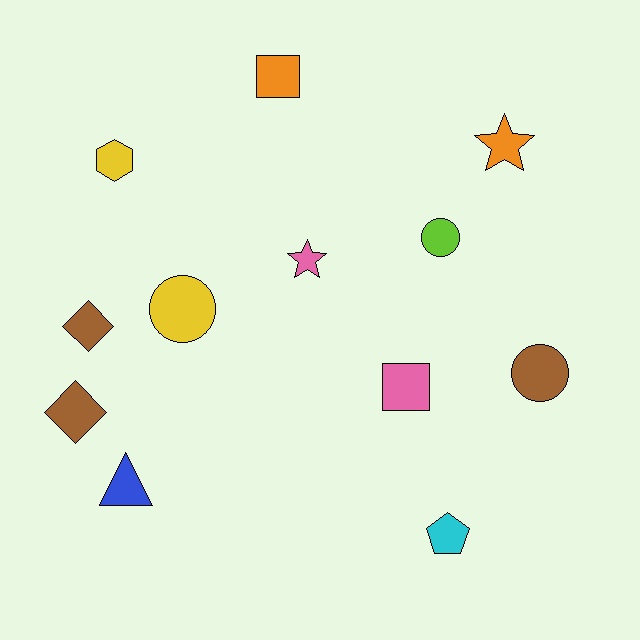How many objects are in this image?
There are 12 objects.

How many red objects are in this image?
There are no red objects.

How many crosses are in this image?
There are no crosses.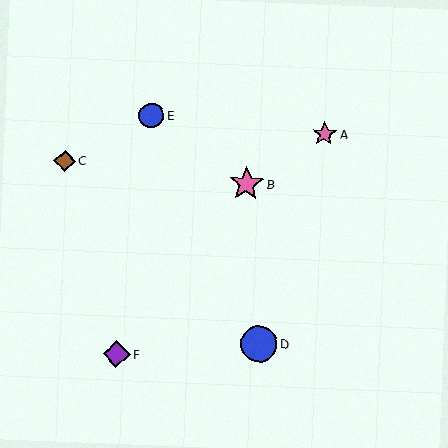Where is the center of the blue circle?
The center of the blue circle is at (152, 115).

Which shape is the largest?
The blue circle (labeled D) is the largest.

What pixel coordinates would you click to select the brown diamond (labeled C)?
Click at (65, 161) to select the brown diamond C.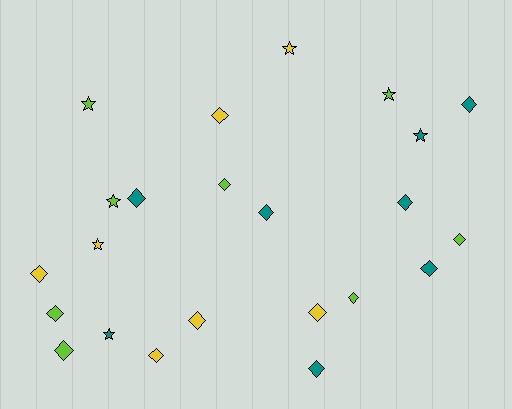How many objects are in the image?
There are 23 objects.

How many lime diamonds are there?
There are 5 lime diamonds.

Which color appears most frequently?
Teal, with 8 objects.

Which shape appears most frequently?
Diamond, with 16 objects.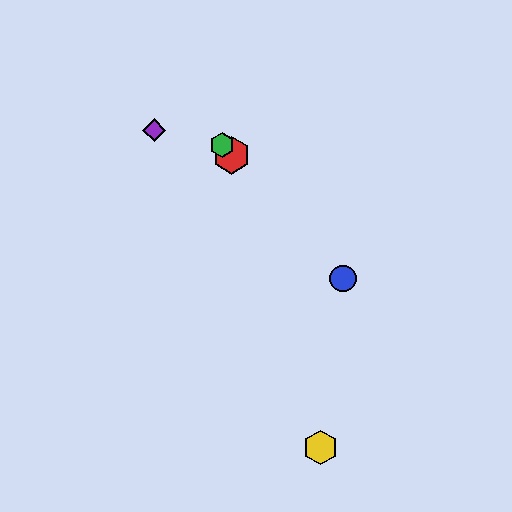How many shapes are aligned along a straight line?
3 shapes (the red hexagon, the blue circle, the green hexagon) are aligned along a straight line.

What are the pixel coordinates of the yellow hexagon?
The yellow hexagon is at (320, 447).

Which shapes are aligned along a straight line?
The red hexagon, the blue circle, the green hexagon are aligned along a straight line.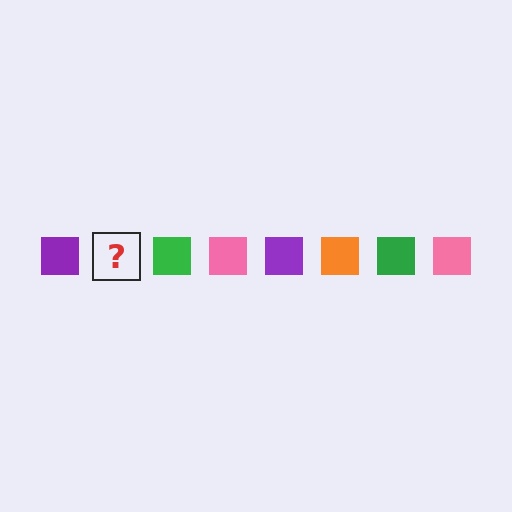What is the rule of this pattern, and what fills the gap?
The rule is that the pattern cycles through purple, orange, green, pink squares. The gap should be filled with an orange square.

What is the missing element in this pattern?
The missing element is an orange square.